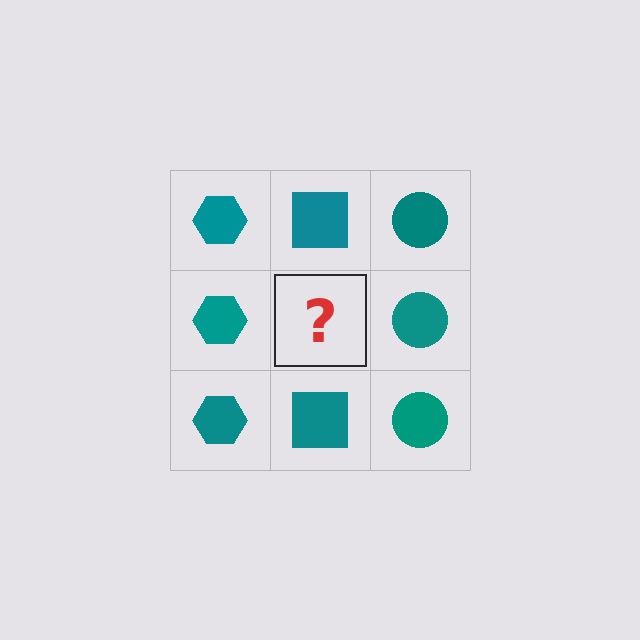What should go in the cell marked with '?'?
The missing cell should contain a teal square.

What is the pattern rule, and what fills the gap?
The rule is that each column has a consistent shape. The gap should be filled with a teal square.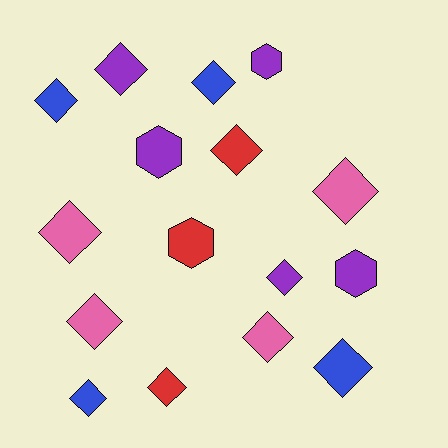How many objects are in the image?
There are 16 objects.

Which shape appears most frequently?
Diamond, with 12 objects.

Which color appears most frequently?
Purple, with 5 objects.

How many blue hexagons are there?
There are no blue hexagons.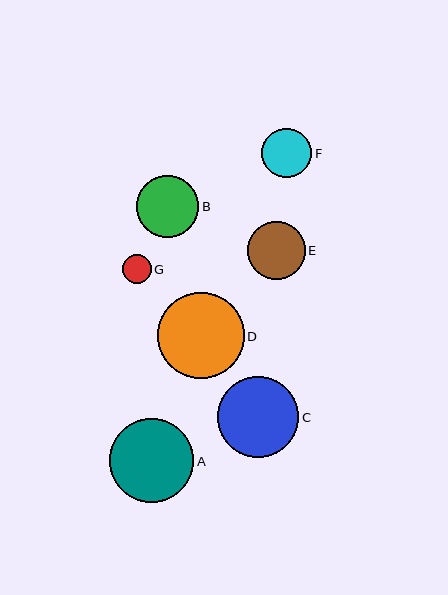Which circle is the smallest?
Circle G is the smallest with a size of approximately 29 pixels.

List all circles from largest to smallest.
From largest to smallest: D, A, C, B, E, F, G.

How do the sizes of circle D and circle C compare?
Circle D and circle C are approximately the same size.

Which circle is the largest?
Circle D is the largest with a size of approximately 87 pixels.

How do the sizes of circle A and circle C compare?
Circle A and circle C are approximately the same size.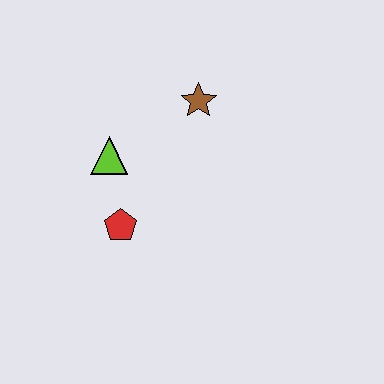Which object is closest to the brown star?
The lime triangle is closest to the brown star.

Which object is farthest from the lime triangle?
The brown star is farthest from the lime triangle.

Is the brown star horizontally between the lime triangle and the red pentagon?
No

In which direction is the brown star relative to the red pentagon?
The brown star is above the red pentagon.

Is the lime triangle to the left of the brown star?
Yes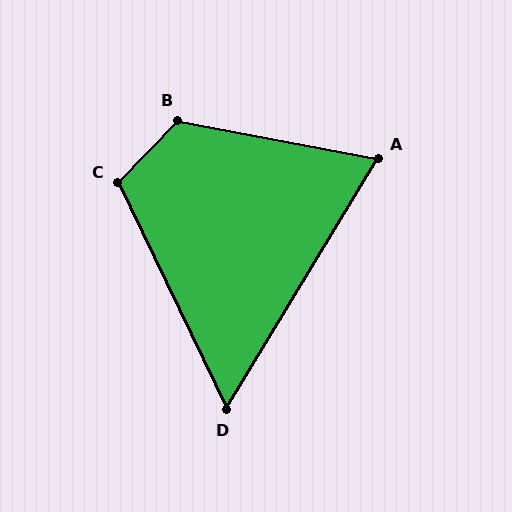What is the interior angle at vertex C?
Approximately 111 degrees (obtuse).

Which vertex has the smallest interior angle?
D, at approximately 57 degrees.